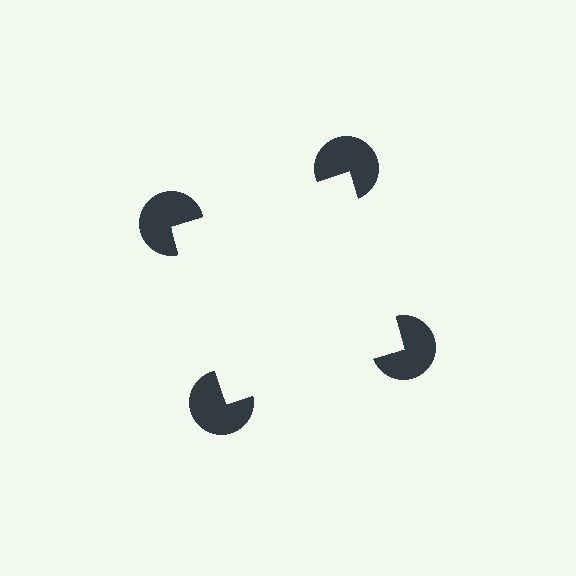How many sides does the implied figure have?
4 sides.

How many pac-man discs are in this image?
There are 4 — one at each vertex of the illusory square.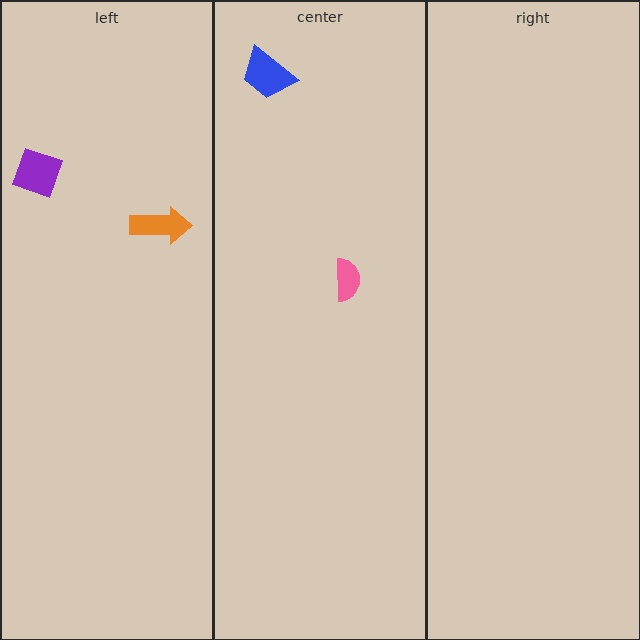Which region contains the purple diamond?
The left region.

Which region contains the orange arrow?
The left region.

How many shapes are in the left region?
2.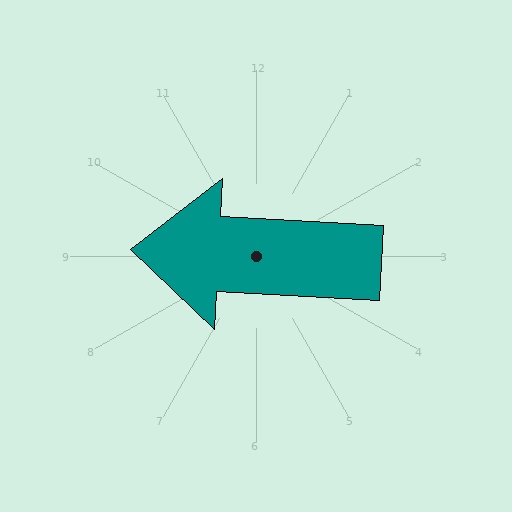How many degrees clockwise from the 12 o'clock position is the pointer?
Approximately 273 degrees.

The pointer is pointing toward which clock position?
Roughly 9 o'clock.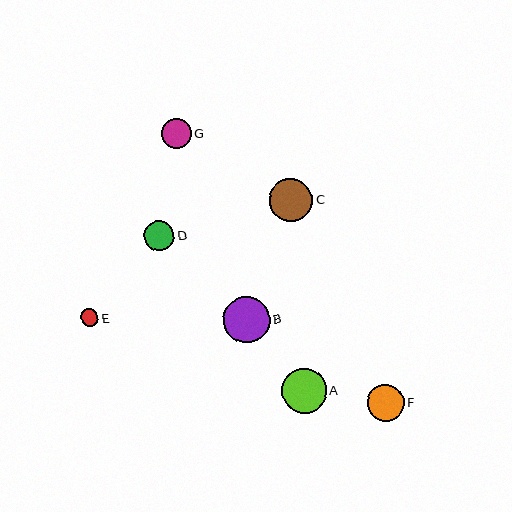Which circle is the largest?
Circle B is the largest with a size of approximately 47 pixels.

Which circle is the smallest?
Circle E is the smallest with a size of approximately 18 pixels.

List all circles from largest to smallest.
From largest to smallest: B, A, C, F, D, G, E.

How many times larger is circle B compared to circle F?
Circle B is approximately 1.3 times the size of circle F.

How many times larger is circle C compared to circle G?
Circle C is approximately 1.4 times the size of circle G.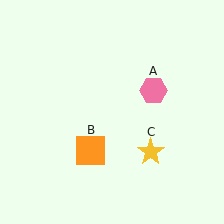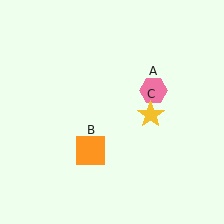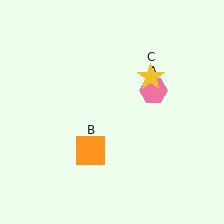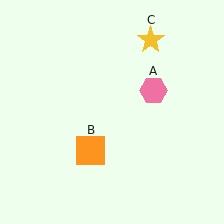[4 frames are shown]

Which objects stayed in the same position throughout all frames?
Pink hexagon (object A) and orange square (object B) remained stationary.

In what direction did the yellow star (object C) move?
The yellow star (object C) moved up.